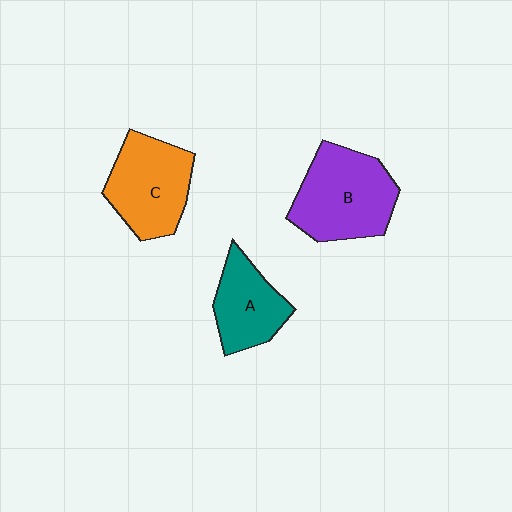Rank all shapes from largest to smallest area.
From largest to smallest: B (purple), C (orange), A (teal).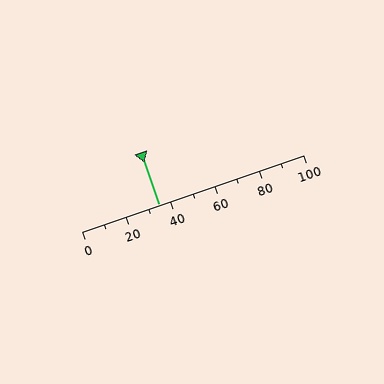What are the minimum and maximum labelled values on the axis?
The axis runs from 0 to 100.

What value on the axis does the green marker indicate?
The marker indicates approximately 35.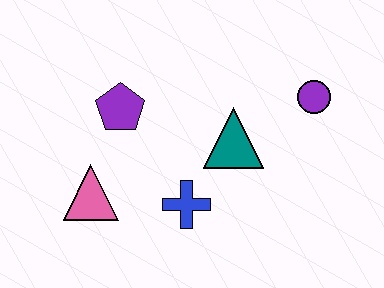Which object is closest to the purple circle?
The teal triangle is closest to the purple circle.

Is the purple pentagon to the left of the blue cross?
Yes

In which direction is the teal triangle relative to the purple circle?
The teal triangle is to the left of the purple circle.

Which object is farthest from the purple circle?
The pink triangle is farthest from the purple circle.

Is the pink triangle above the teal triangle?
No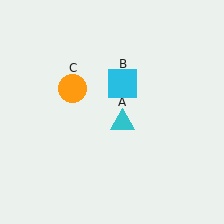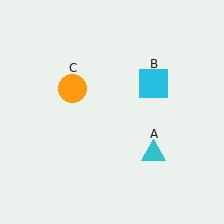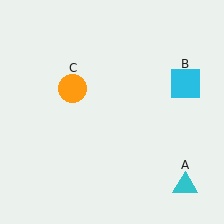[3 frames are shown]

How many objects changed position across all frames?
2 objects changed position: cyan triangle (object A), cyan square (object B).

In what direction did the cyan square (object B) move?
The cyan square (object B) moved right.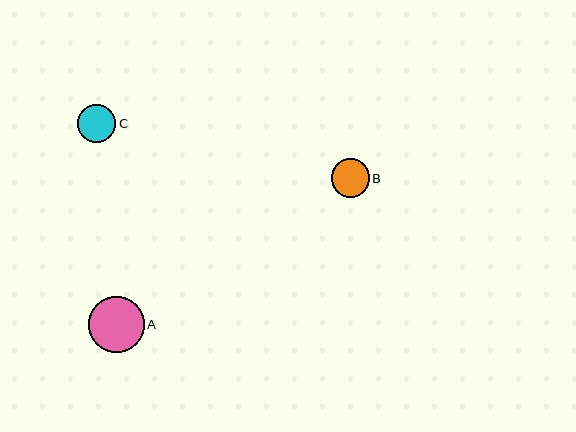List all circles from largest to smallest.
From largest to smallest: A, B, C.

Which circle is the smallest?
Circle C is the smallest with a size of approximately 38 pixels.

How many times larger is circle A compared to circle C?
Circle A is approximately 1.5 times the size of circle C.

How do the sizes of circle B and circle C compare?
Circle B and circle C are approximately the same size.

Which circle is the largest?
Circle A is the largest with a size of approximately 56 pixels.